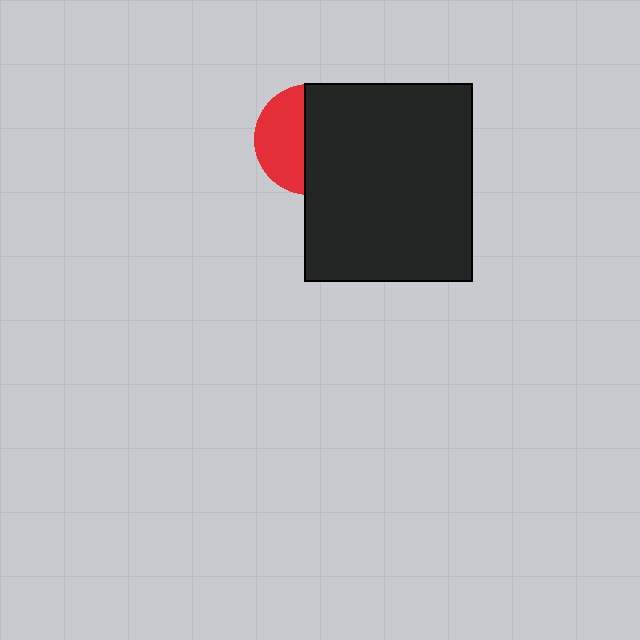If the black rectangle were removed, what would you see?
You would see the complete red circle.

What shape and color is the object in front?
The object in front is a black rectangle.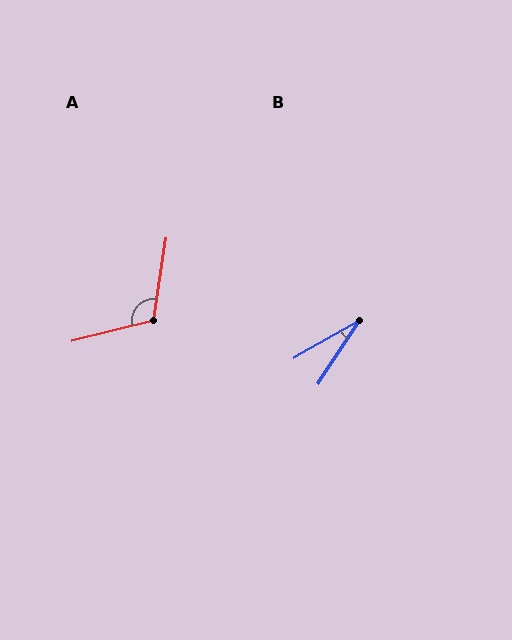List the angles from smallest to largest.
B (27°), A (113°).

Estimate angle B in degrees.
Approximately 27 degrees.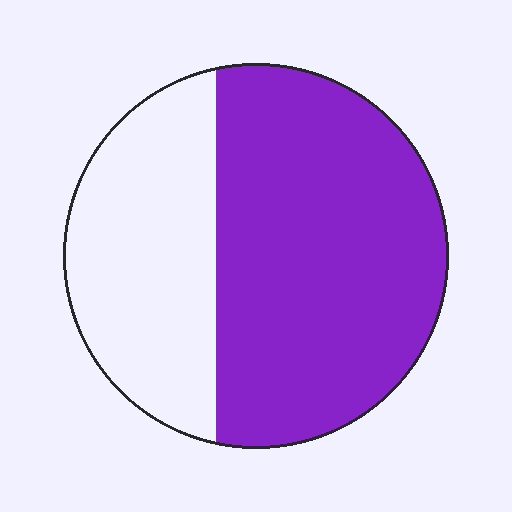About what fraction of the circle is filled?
About five eighths (5/8).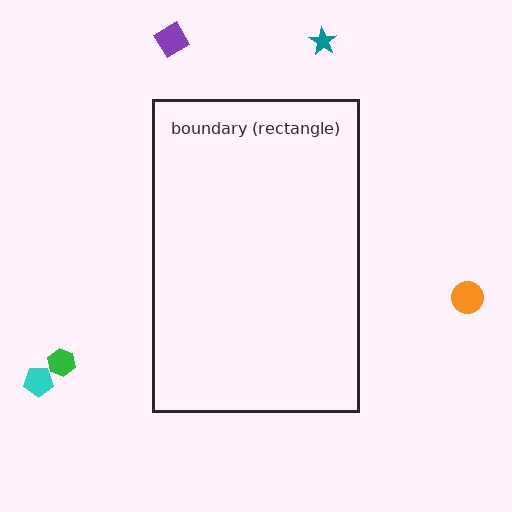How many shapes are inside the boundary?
0 inside, 5 outside.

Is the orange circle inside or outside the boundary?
Outside.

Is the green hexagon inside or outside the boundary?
Outside.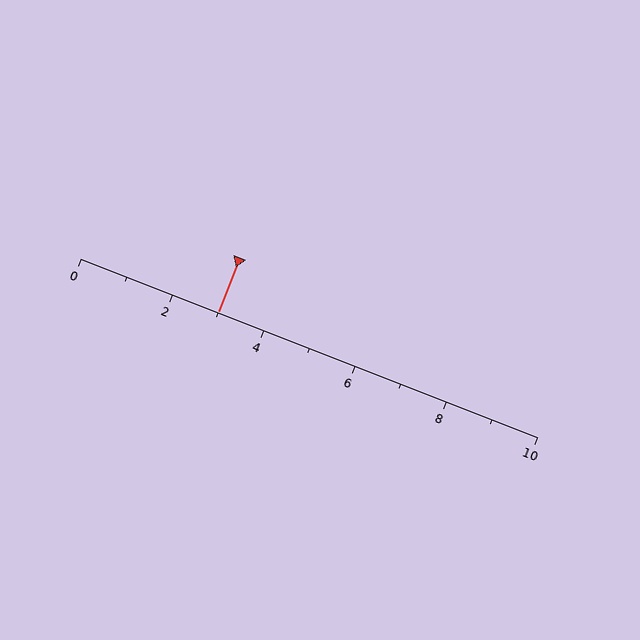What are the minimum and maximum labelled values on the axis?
The axis runs from 0 to 10.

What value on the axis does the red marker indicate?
The marker indicates approximately 3.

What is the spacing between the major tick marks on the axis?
The major ticks are spaced 2 apart.